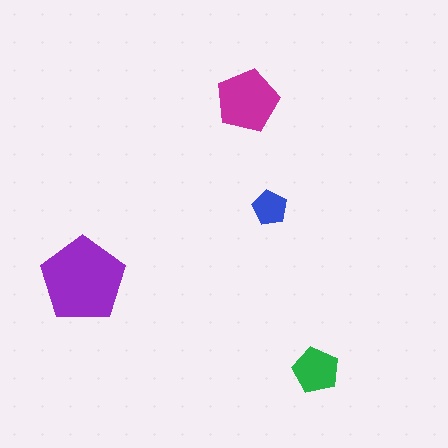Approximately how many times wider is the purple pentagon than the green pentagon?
About 2 times wider.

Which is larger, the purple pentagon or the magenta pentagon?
The purple one.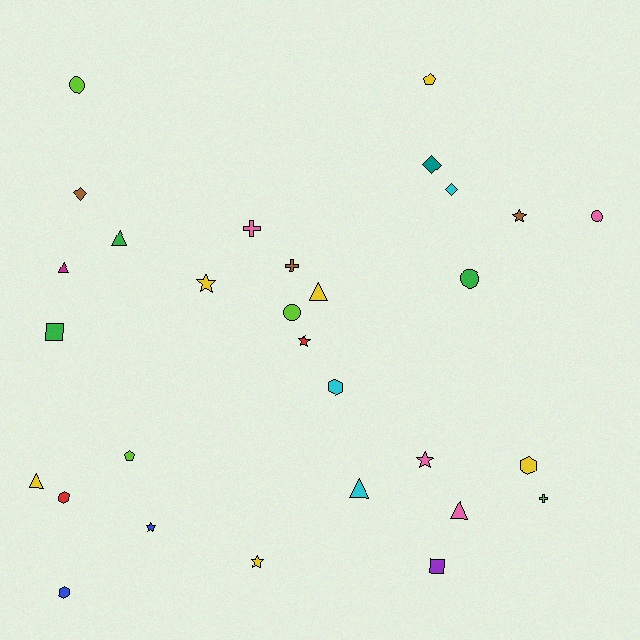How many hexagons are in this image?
There are 4 hexagons.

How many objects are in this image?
There are 30 objects.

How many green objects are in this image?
There are 3 green objects.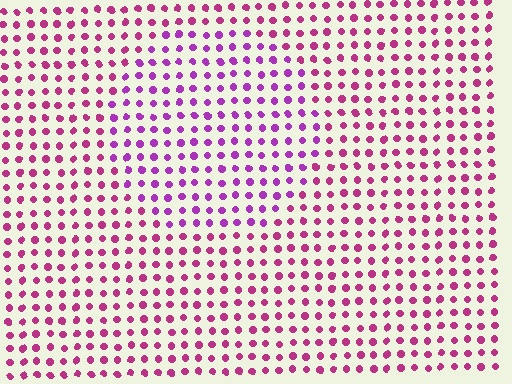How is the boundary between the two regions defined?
The boundary is defined purely by a slight shift in hue (about 30 degrees). Spacing, size, and orientation are identical on both sides.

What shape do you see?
I see a circle.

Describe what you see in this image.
The image is filled with small magenta elements in a uniform arrangement. A circle-shaped region is visible where the elements are tinted to a slightly different hue, forming a subtle color boundary.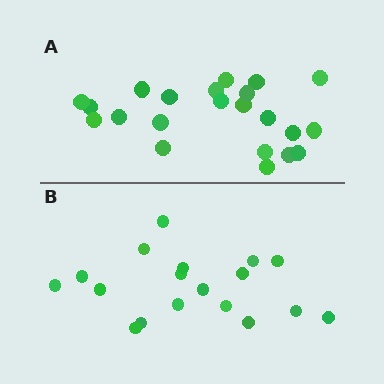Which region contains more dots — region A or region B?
Region A (the top region) has more dots.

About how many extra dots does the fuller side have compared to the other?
Region A has about 4 more dots than region B.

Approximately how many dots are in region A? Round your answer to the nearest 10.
About 20 dots. (The exact count is 22, which rounds to 20.)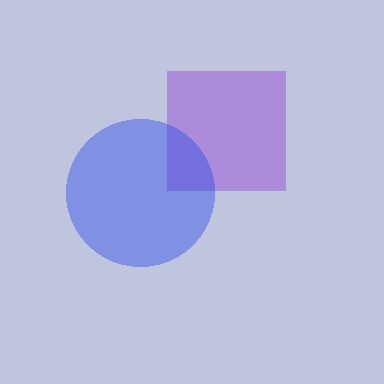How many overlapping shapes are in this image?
There are 2 overlapping shapes in the image.